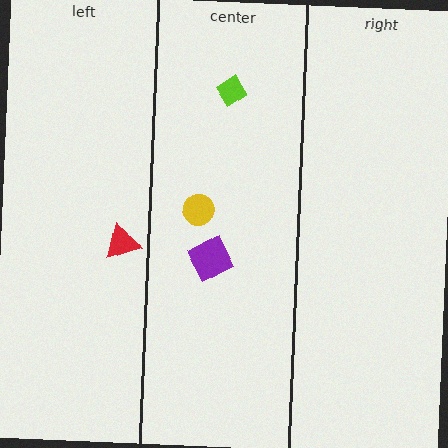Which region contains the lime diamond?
The center region.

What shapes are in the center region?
The yellow circle, the lime diamond, the purple square.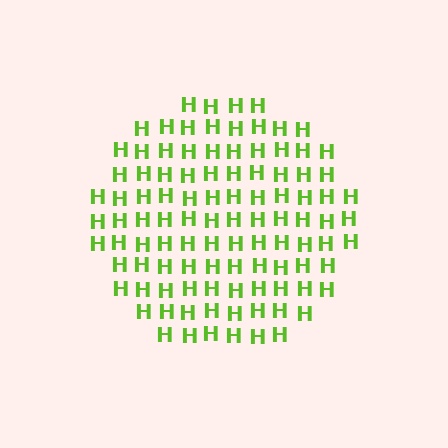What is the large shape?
The large shape is a circle.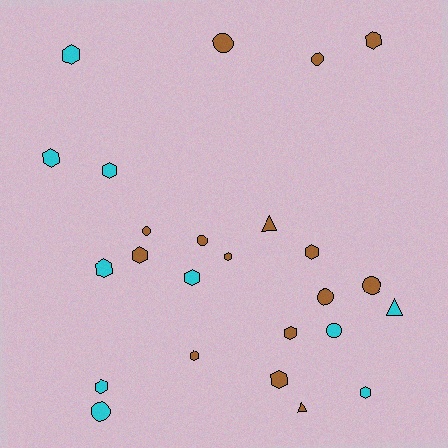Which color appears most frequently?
Brown, with 15 objects.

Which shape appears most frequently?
Hexagon, with 14 objects.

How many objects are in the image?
There are 25 objects.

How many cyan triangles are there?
There is 1 cyan triangle.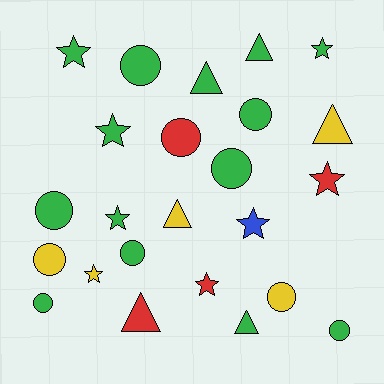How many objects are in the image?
There are 24 objects.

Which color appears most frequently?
Green, with 14 objects.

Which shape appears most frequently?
Circle, with 10 objects.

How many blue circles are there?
There are no blue circles.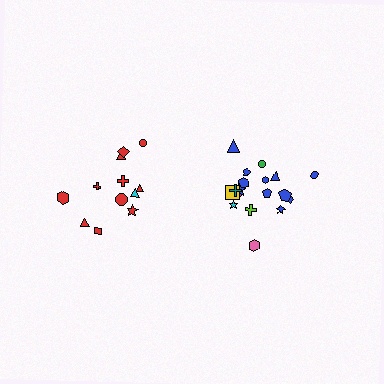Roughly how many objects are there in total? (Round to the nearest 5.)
Roughly 30 objects in total.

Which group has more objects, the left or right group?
The right group.